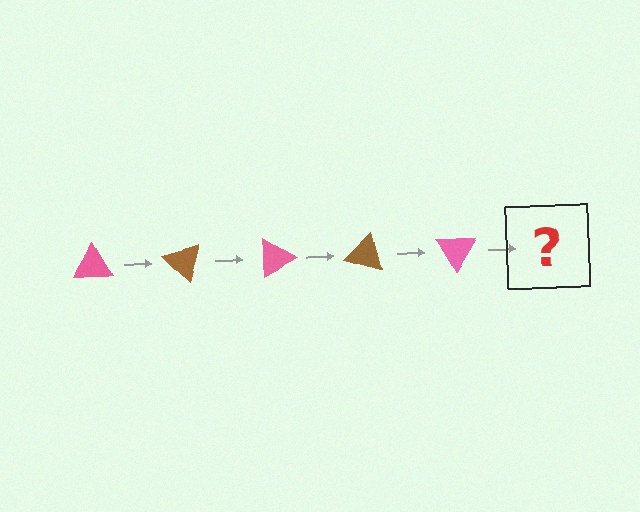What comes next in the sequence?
The next element should be a brown triangle, rotated 225 degrees from the start.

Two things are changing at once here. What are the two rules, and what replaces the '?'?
The two rules are that it rotates 45 degrees each step and the color cycles through pink and brown. The '?' should be a brown triangle, rotated 225 degrees from the start.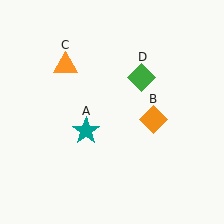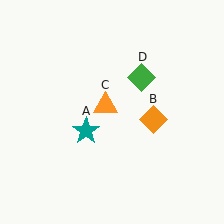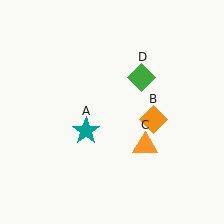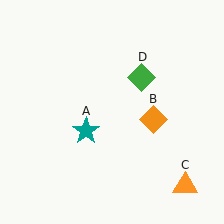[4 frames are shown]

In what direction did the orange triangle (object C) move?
The orange triangle (object C) moved down and to the right.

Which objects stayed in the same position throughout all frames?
Teal star (object A) and orange diamond (object B) and green diamond (object D) remained stationary.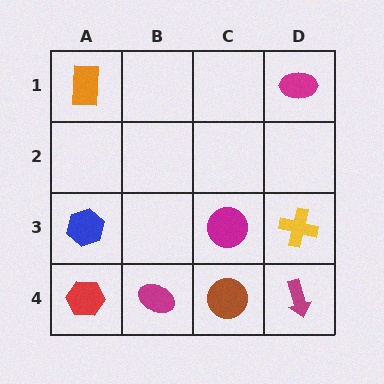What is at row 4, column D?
A magenta arrow.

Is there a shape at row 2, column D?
No, that cell is empty.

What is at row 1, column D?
A magenta ellipse.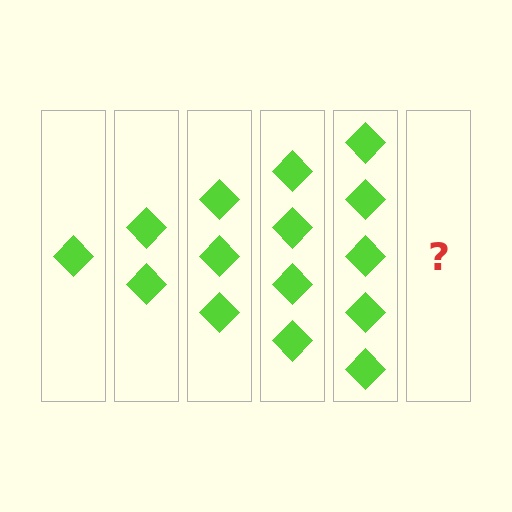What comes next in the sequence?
The next element should be 6 diamonds.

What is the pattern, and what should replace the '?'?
The pattern is that each step adds one more diamond. The '?' should be 6 diamonds.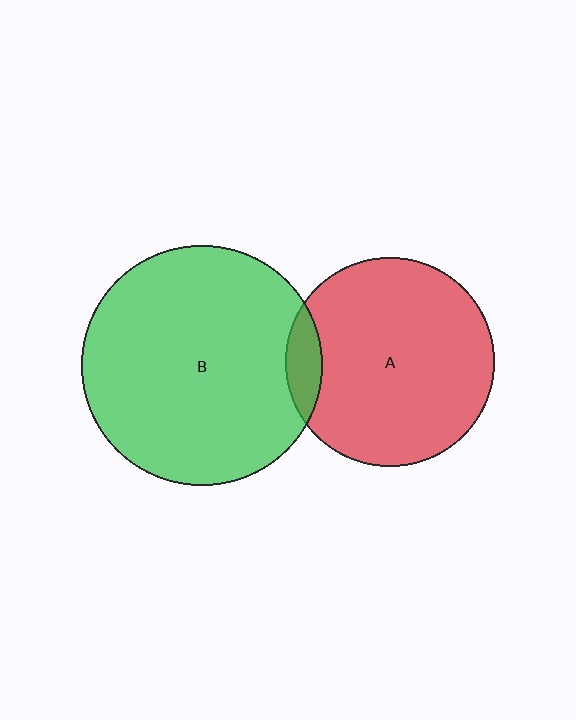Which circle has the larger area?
Circle B (green).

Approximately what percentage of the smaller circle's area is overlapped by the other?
Approximately 10%.